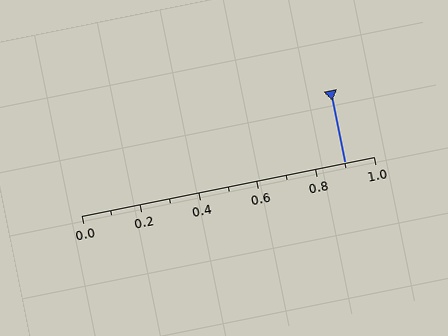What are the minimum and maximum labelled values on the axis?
The axis runs from 0.0 to 1.0.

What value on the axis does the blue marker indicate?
The marker indicates approximately 0.9.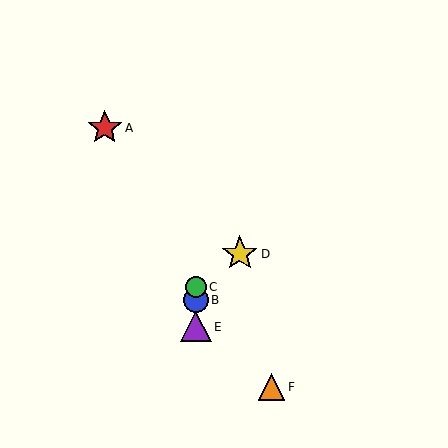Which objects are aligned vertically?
Objects B, C, E are aligned vertically.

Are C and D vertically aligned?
No, C is at x≈196 and D is at x≈240.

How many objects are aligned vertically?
3 objects (B, C, E) are aligned vertically.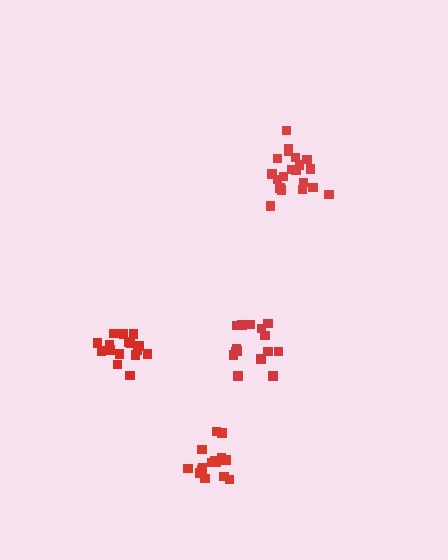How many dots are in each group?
Group 1: 20 dots, Group 2: 16 dots, Group 3: 18 dots, Group 4: 15 dots (69 total).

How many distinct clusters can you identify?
There are 4 distinct clusters.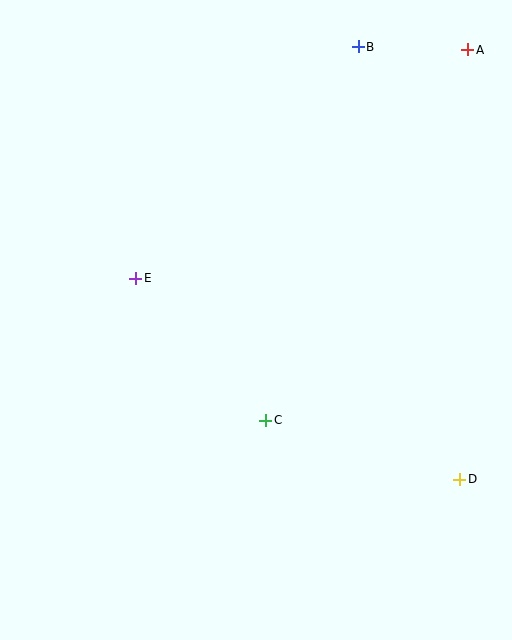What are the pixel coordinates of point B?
Point B is at (359, 47).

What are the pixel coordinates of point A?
Point A is at (468, 50).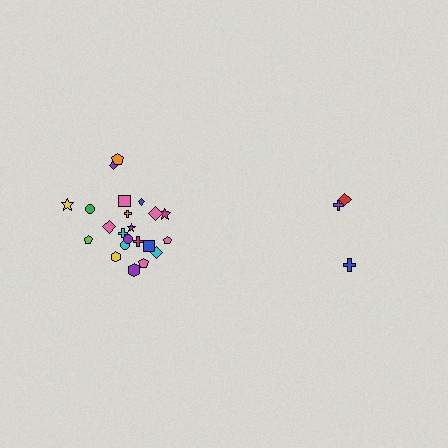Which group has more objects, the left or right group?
The left group.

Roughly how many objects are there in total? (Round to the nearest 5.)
Roughly 25 objects in total.